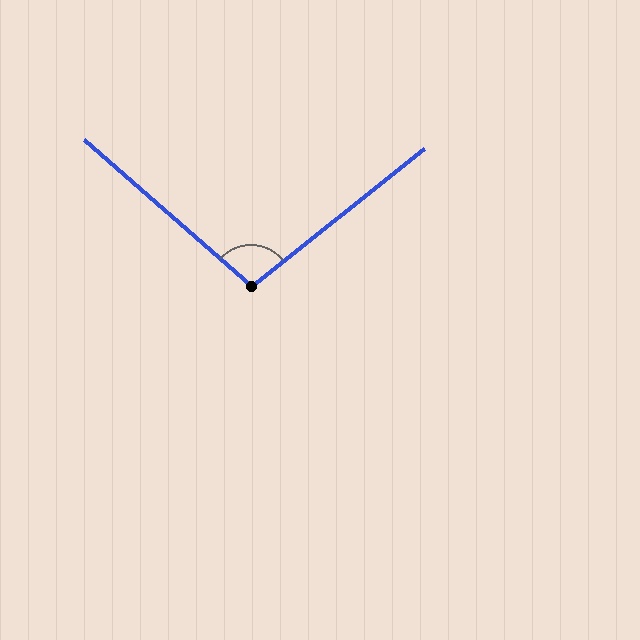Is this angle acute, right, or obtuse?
It is obtuse.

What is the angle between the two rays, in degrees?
Approximately 100 degrees.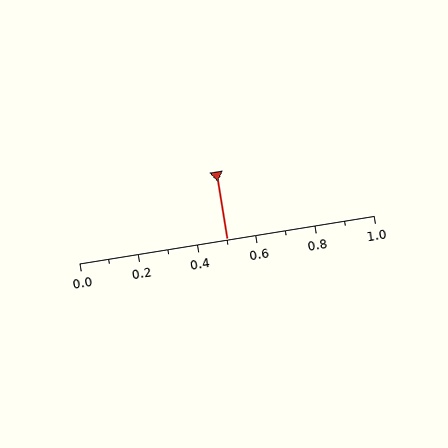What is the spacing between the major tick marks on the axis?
The major ticks are spaced 0.2 apart.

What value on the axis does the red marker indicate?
The marker indicates approximately 0.5.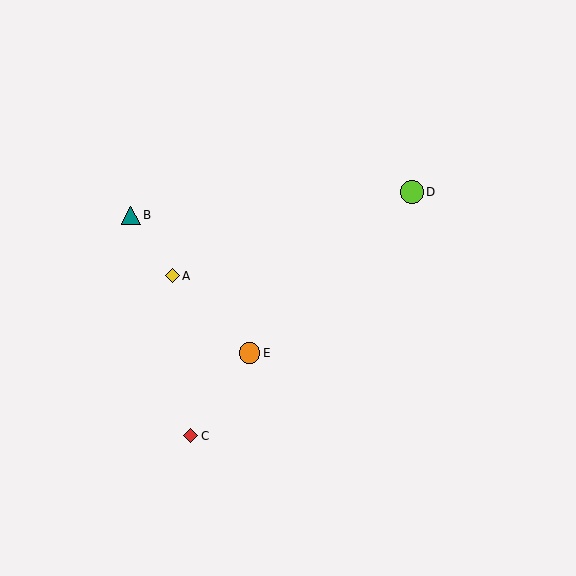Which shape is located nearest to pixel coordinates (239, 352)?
The orange circle (labeled E) at (249, 353) is nearest to that location.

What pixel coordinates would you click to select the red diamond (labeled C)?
Click at (190, 436) to select the red diamond C.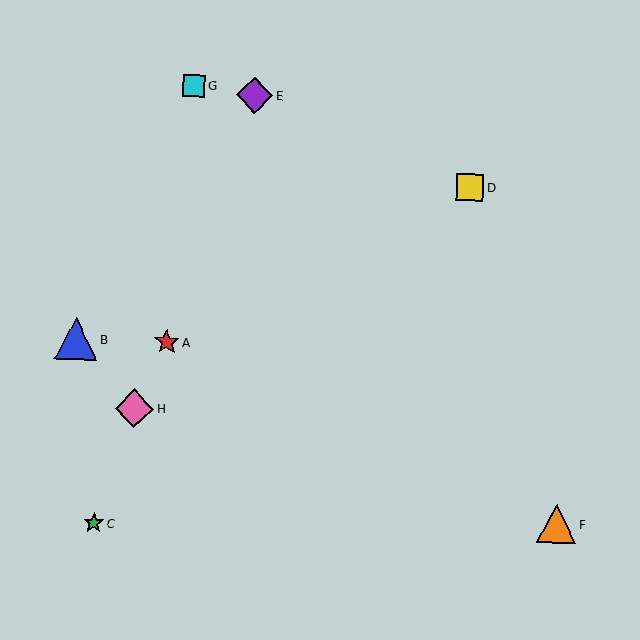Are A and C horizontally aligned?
No, A is at y≈342 and C is at y≈523.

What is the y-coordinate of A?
Object A is at y≈342.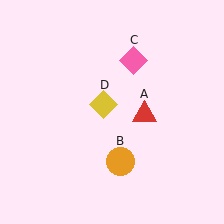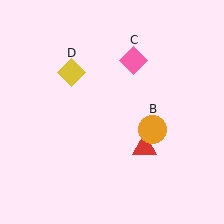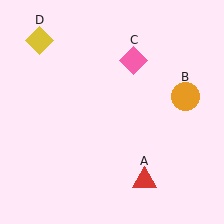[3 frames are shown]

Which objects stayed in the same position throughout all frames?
Pink diamond (object C) remained stationary.